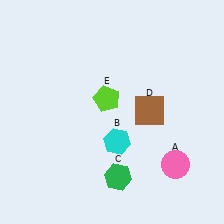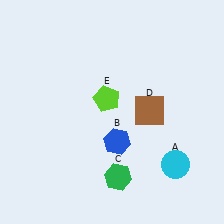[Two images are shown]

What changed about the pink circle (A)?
In Image 1, A is pink. In Image 2, it changed to cyan.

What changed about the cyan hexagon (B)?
In Image 1, B is cyan. In Image 2, it changed to blue.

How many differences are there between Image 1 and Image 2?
There are 2 differences between the two images.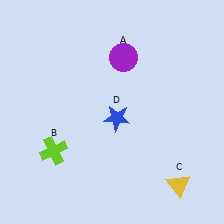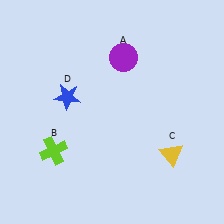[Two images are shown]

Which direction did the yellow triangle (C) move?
The yellow triangle (C) moved up.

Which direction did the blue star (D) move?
The blue star (D) moved left.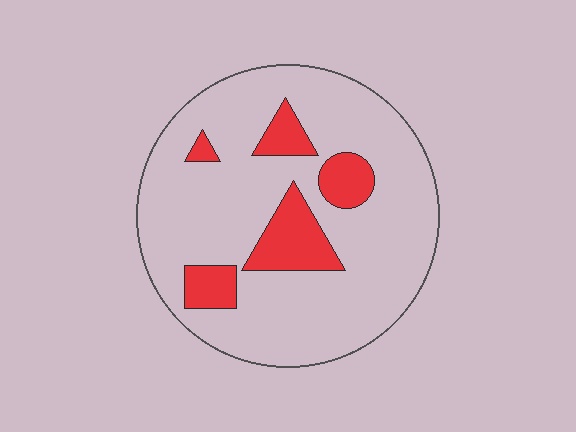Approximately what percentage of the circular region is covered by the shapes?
Approximately 15%.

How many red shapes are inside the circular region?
5.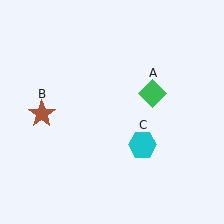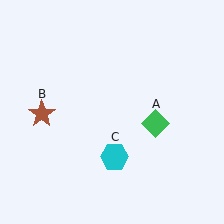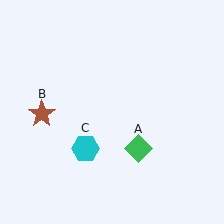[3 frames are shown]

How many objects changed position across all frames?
2 objects changed position: green diamond (object A), cyan hexagon (object C).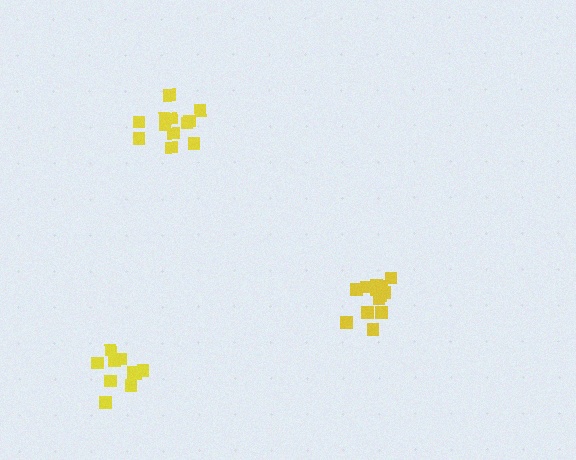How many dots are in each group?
Group 1: 13 dots, Group 2: 10 dots, Group 3: 13 dots (36 total).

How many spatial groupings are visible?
There are 3 spatial groupings.